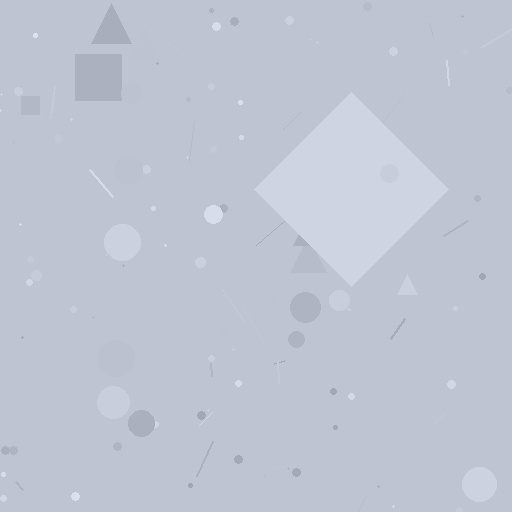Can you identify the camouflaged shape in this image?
The camouflaged shape is a diamond.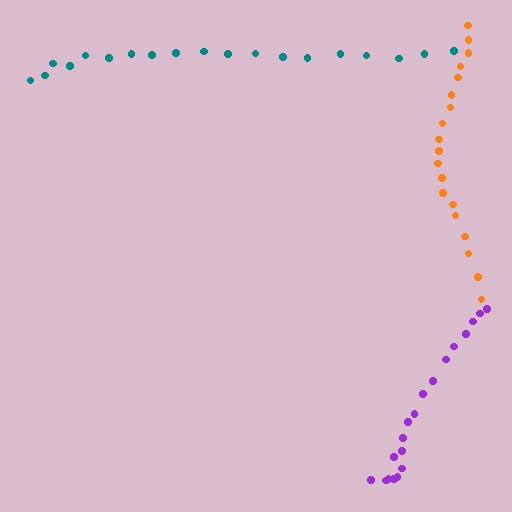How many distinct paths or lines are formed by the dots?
There are 3 distinct paths.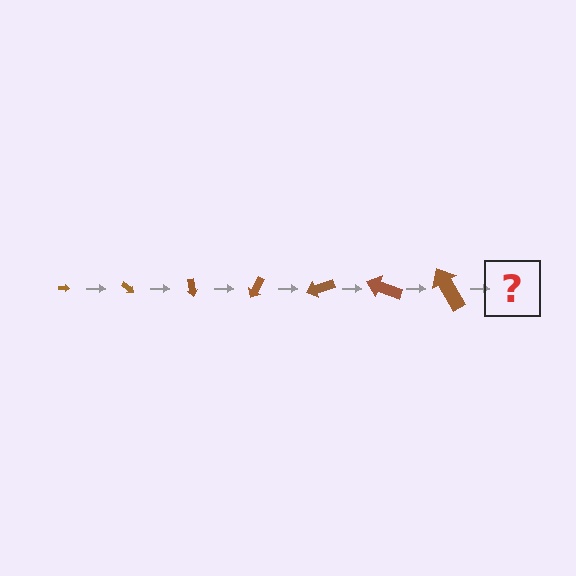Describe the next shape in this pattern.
It should be an arrow, larger than the previous one and rotated 280 degrees from the start.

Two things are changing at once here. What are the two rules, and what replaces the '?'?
The two rules are that the arrow grows larger each step and it rotates 40 degrees each step. The '?' should be an arrow, larger than the previous one and rotated 280 degrees from the start.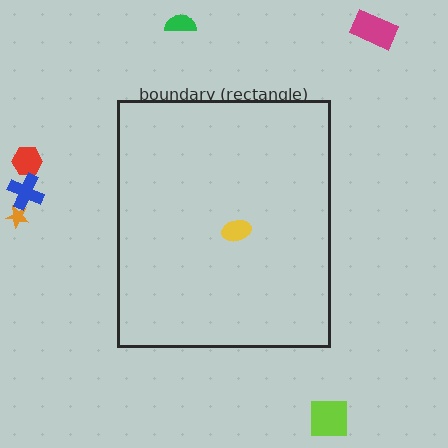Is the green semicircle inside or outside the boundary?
Outside.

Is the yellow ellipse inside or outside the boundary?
Inside.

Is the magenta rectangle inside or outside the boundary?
Outside.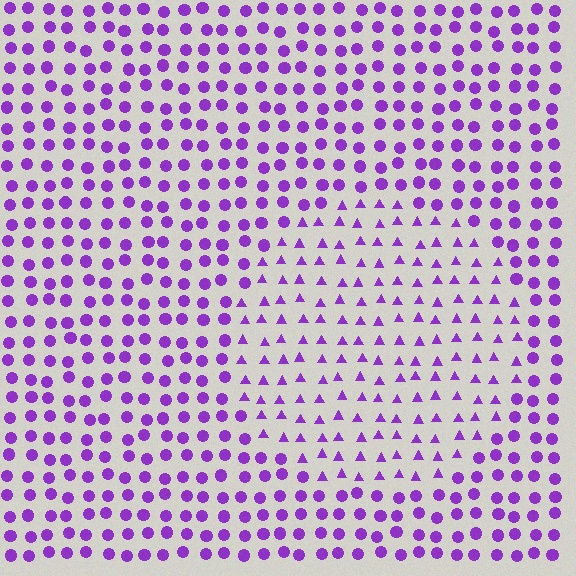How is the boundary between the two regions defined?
The boundary is defined by a change in element shape: triangles inside vs. circles outside. All elements share the same color and spacing.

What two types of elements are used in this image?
The image uses triangles inside the circle region and circles outside it.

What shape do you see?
I see a circle.